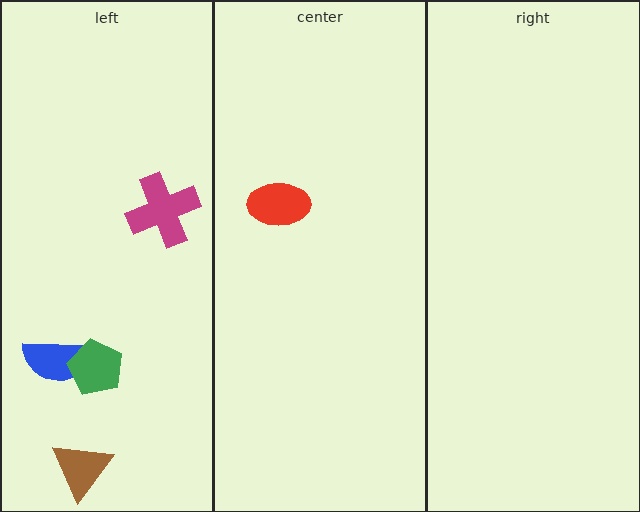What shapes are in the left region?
The brown triangle, the blue semicircle, the green pentagon, the magenta cross.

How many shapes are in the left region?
4.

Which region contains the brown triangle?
The left region.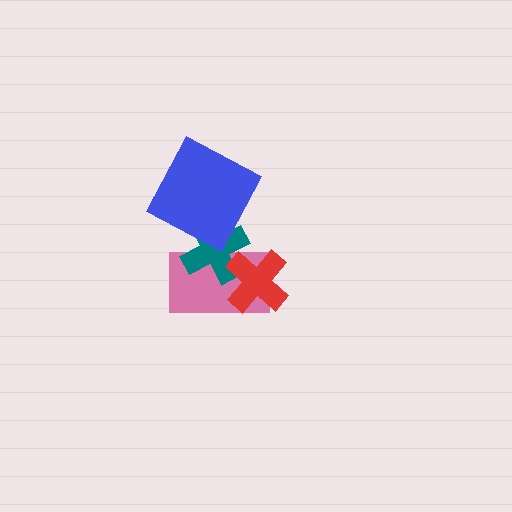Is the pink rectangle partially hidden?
Yes, it is partially covered by another shape.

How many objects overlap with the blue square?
1 object overlaps with the blue square.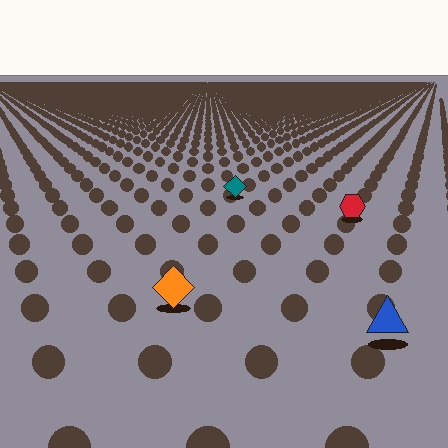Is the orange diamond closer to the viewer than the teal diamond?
Yes. The orange diamond is closer — you can tell from the texture gradient: the ground texture is coarser near it.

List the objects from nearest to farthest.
From nearest to farthest: the blue triangle, the orange diamond, the red hexagon, the teal diamond.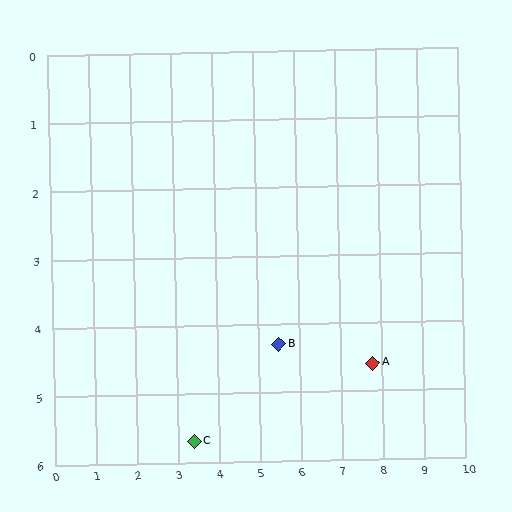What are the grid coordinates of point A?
Point A is at approximately (7.8, 4.6).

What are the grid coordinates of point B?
Point B is at approximately (5.5, 4.3).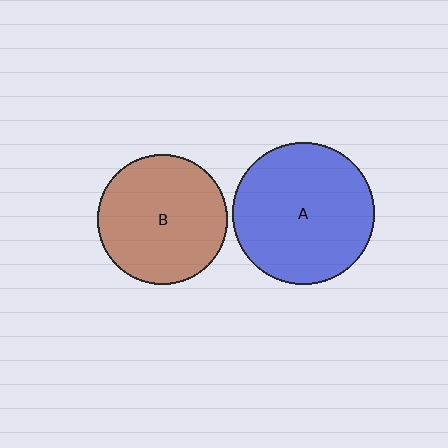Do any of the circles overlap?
No, none of the circles overlap.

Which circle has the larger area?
Circle A (blue).